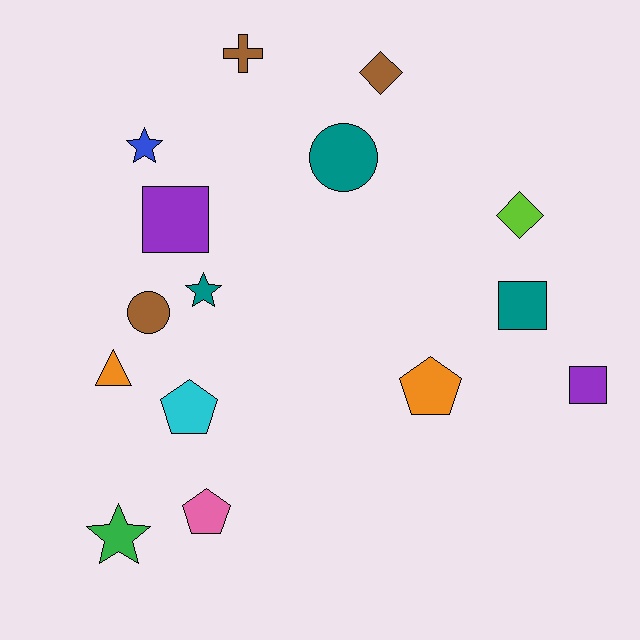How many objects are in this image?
There are 15 objects.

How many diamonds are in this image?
There are 2 diamonds.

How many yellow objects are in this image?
There are no yellow objects.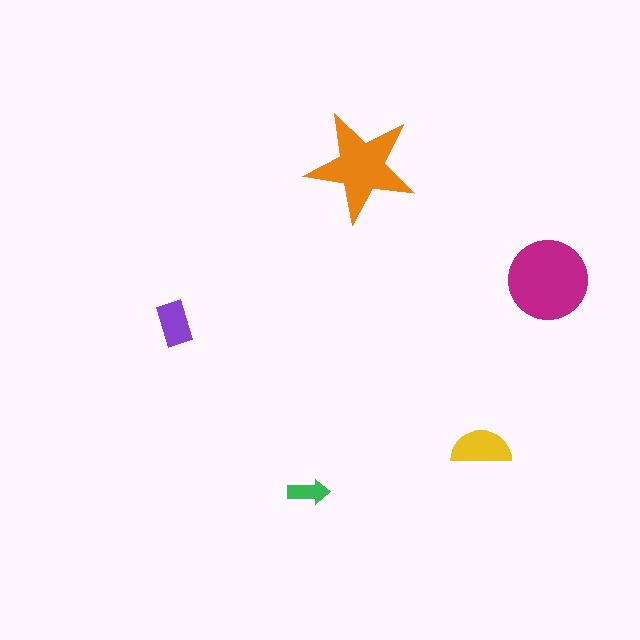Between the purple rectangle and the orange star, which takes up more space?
The orange star.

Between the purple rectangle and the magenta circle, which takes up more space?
The magenta circle.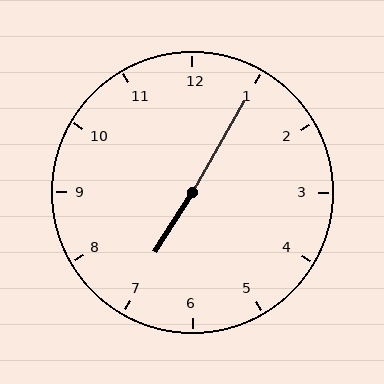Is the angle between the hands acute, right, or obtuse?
It is obtuse.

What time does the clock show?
7:05.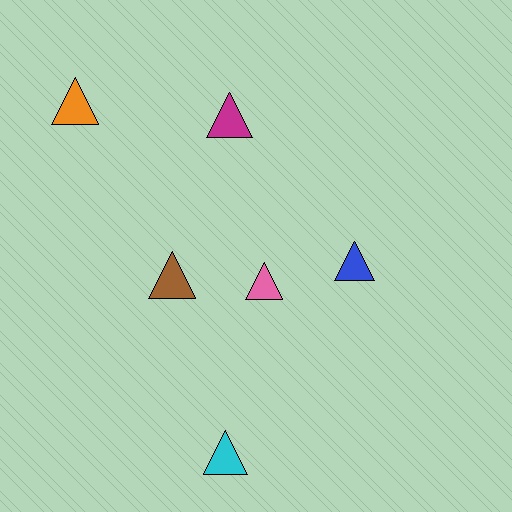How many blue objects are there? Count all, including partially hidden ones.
There is 1 blue object.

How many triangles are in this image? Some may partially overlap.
There are 6 triangles.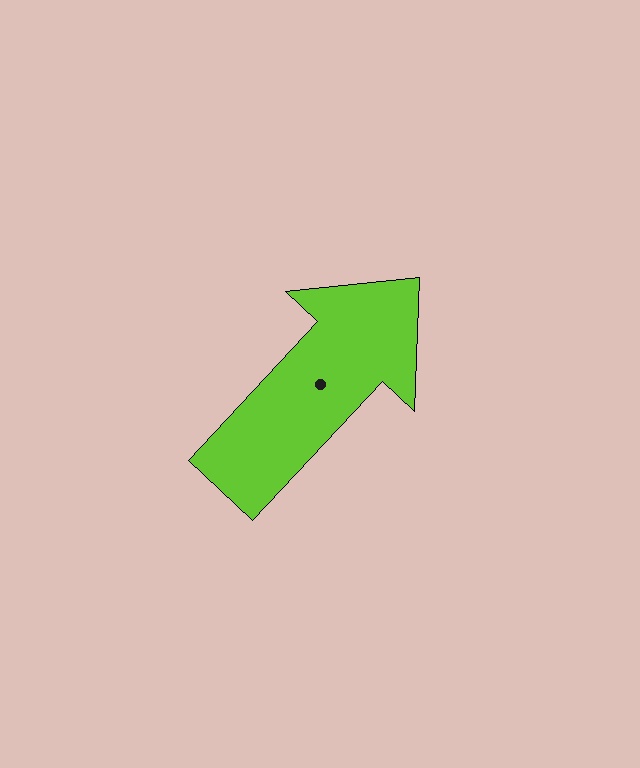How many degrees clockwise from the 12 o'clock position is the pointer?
Approximately 43 degrees.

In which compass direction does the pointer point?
Northeast.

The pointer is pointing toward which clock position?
Roughly 1 o'clock.